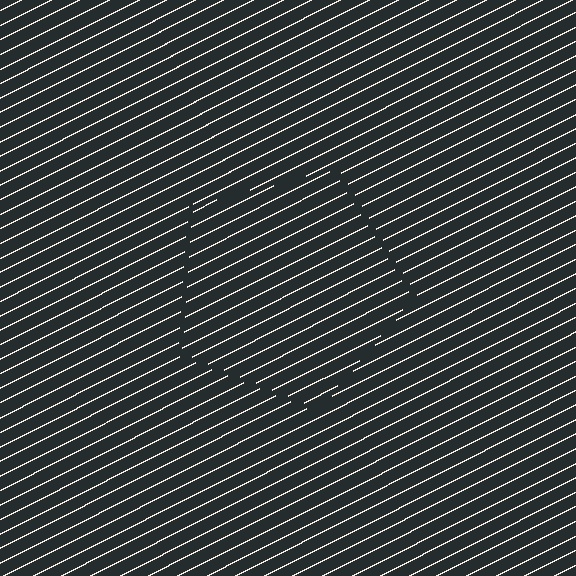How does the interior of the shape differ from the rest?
The interior of the shape contains the same grating, shifted by half a period — the contour is defined by the phase discontinuity where line-ends from the inner and outer gratings abut.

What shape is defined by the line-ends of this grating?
An illusory pentagon. The interior of the shape contains the same grating, shifted by half a period — the contour is defined by the phase discontinuity where line-ends from the inner and outer gratings abut.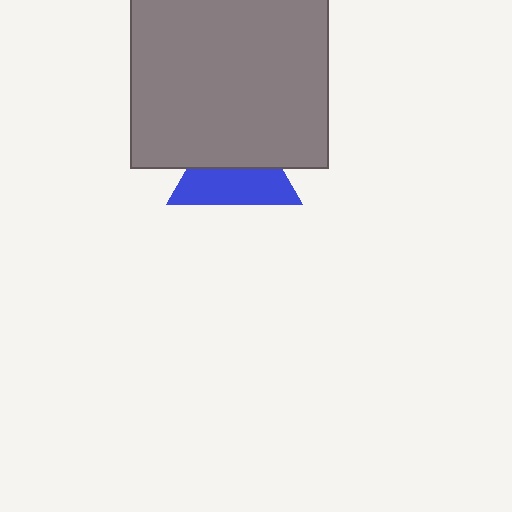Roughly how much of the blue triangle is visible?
About half of it is visible (roughly 51%).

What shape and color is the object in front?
The object in front is a gray square.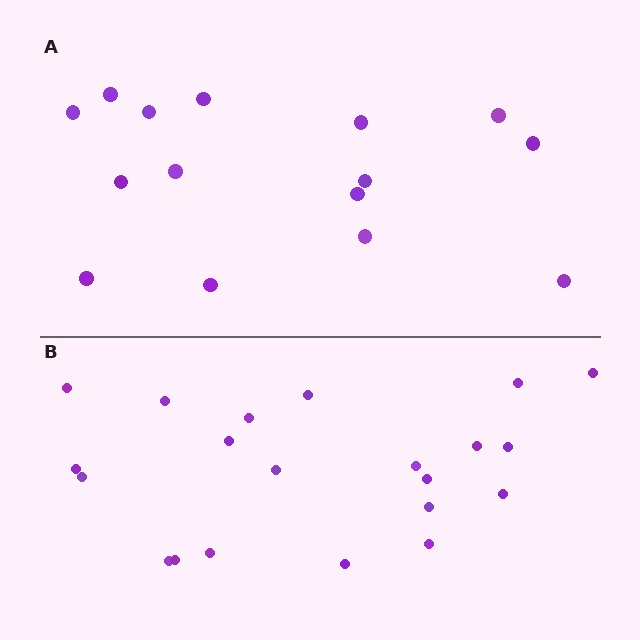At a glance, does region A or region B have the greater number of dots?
Region B (the bottom region) has more dots.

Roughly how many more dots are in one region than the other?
Region B has about 6 more dots than region A.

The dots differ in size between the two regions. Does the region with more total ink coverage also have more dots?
No. Region A has more total ink coverage because its dots are larger, but region B actually contains more individual dots. Total area can be misleading — the number of items is what matters here.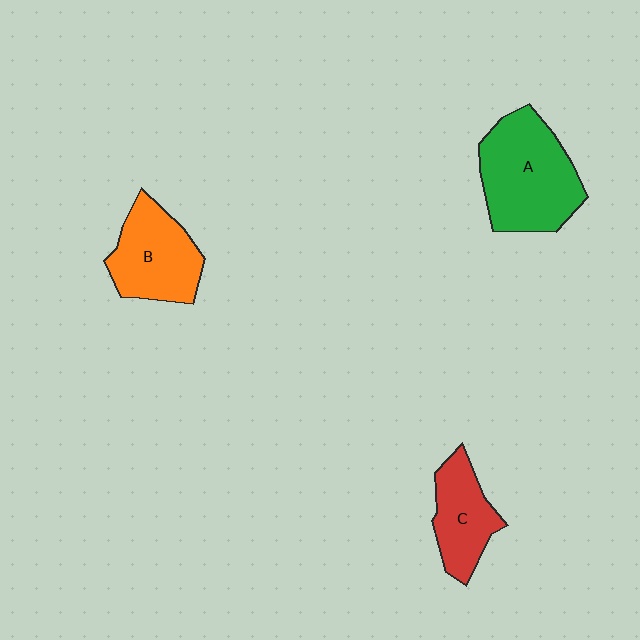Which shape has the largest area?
Shape A (green).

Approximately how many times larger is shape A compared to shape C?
Approximately 1.7 times.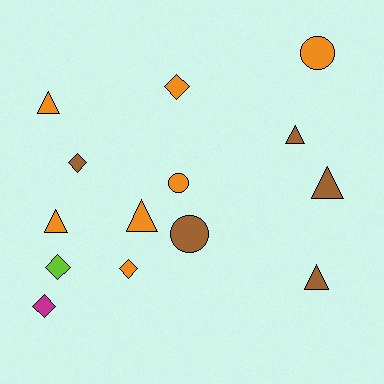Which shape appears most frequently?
Triangle, with 6 objects.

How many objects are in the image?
There are 14 objects.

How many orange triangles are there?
There are 3 orange triangles.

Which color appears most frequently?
Orange, with 7 objects.